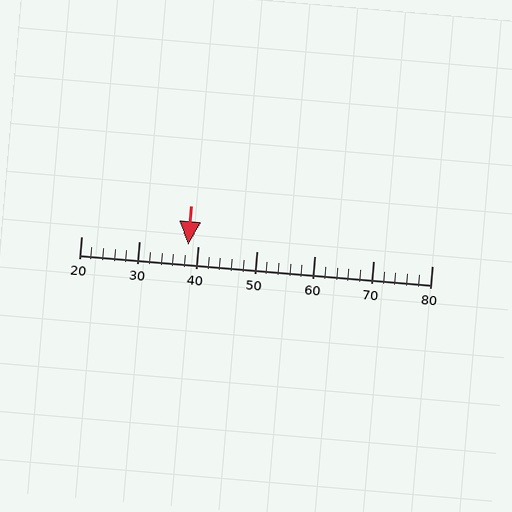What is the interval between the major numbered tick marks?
The major tick marks are spaced 10 units apart.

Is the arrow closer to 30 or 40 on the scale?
The arrow is closer to 40.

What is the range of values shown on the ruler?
The ruler shows values from 20 to 80.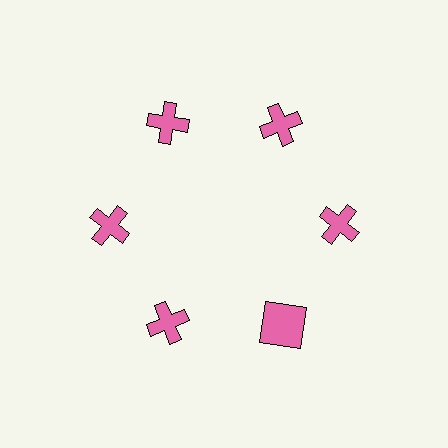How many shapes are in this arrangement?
There are 6 shapes arranged in a ring pattern.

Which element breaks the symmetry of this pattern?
The pink square at roughly the 5 o'clock position breaks the symmetry. All other shapes are pink crosses.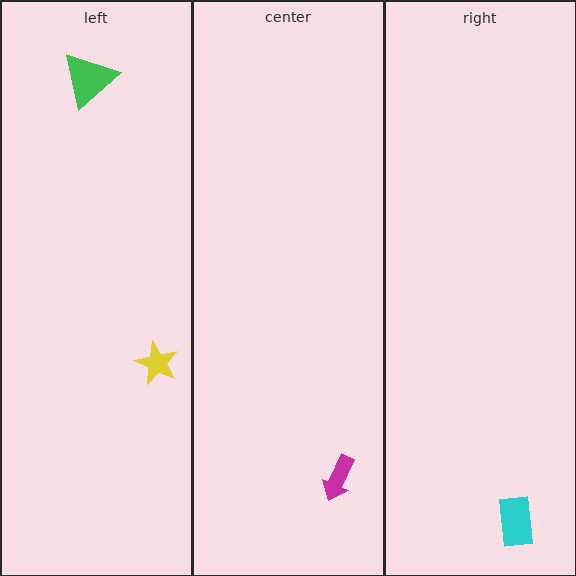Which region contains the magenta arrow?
The center region.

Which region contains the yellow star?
The left region.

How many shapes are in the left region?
2.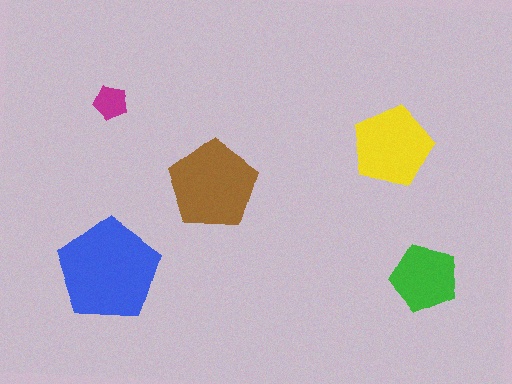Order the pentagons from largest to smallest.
the blue one, the brown one, the yellow one, the green one, the magenta one.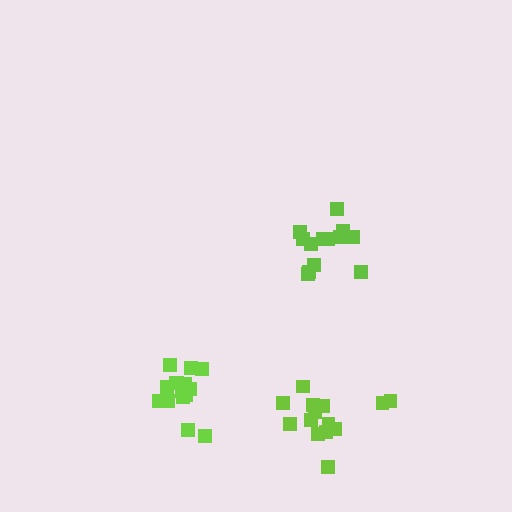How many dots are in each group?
Group 1: 14 dots, Group 2: 14 dots, Group 3: 15 dots (43 total).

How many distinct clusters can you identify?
There are 3 distinct clusters.